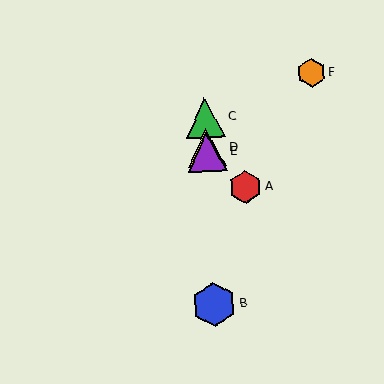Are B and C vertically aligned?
Yes, both are at x≈214.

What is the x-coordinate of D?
Object D is at x≈207.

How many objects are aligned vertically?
4 objects (B, C, D, E) are aligned vertically.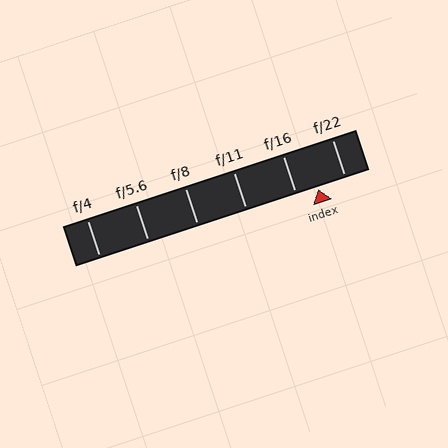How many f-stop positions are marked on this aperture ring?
There are 6 f-stop positions marked.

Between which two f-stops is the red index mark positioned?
The index mark is between f/16 and f/22.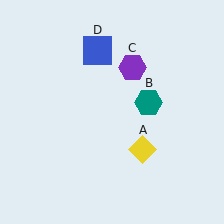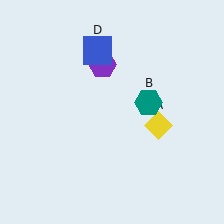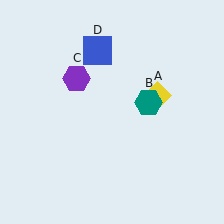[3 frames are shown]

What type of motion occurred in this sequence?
The yellow diamond (object A), purple hexagon (object C) rotated counterclockwise around the center of the scene.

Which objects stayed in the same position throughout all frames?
Teal hexagon (object B) and blue square (object D) remained stationary.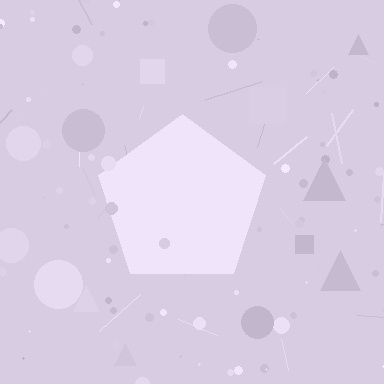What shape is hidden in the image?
A pentagon is hidden in the image.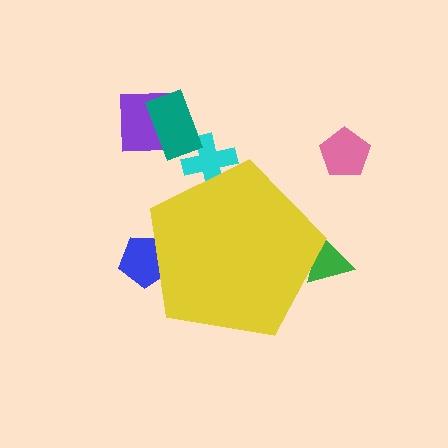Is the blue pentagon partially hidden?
Yes, the blue pentagon is partially hidden behind the yellow pentagon.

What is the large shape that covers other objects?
A yellow pentagon.